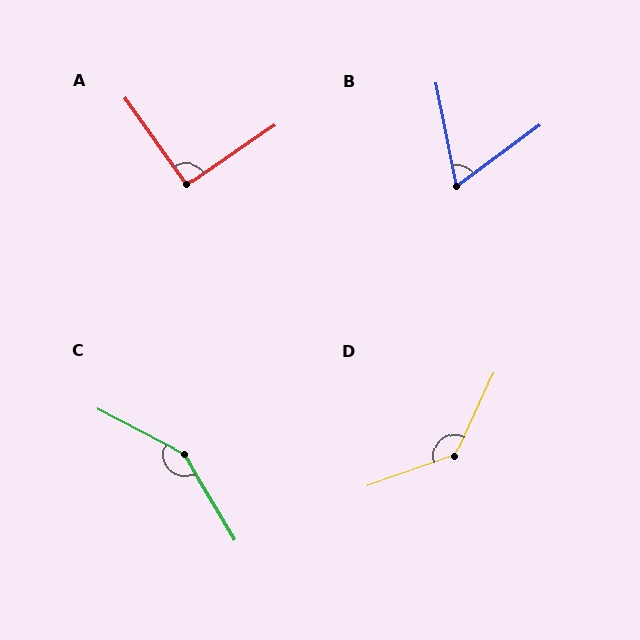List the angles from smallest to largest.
B (65°), A (91°), D (134°), C (148°).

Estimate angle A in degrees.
Approximately 91 degrees.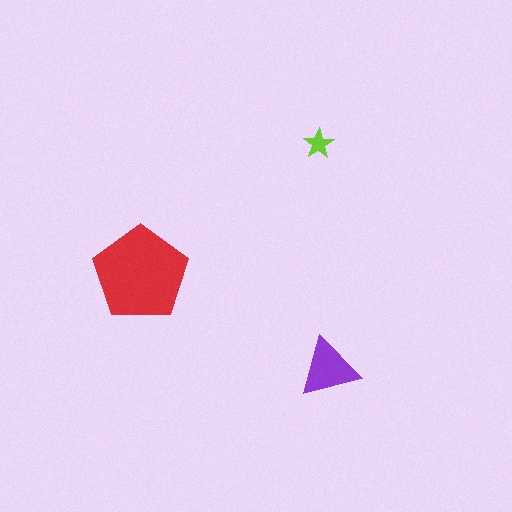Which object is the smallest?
The lime star.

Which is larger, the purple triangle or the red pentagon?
The red pentagon.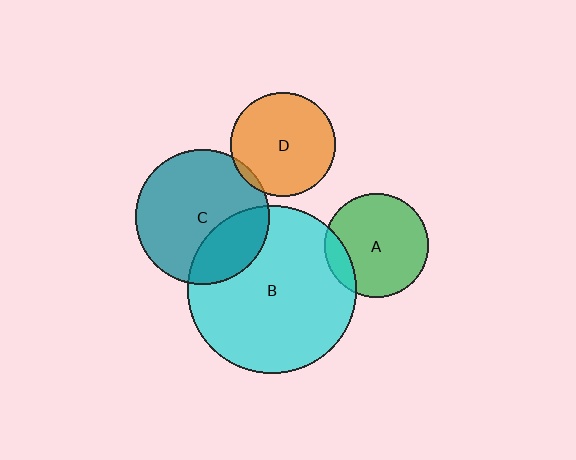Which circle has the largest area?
Circle B (cyan).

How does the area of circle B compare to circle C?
Approximately 1.6 times.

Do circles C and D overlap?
Yes.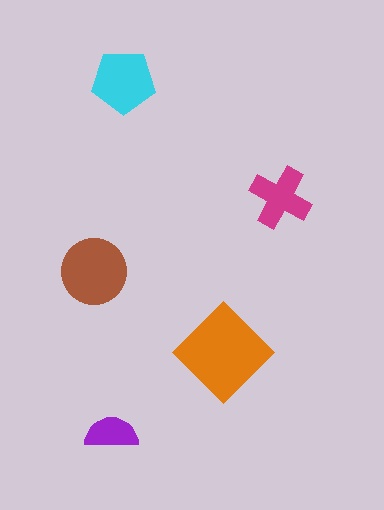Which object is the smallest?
The purple semicircle.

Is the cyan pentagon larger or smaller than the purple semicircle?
Larger.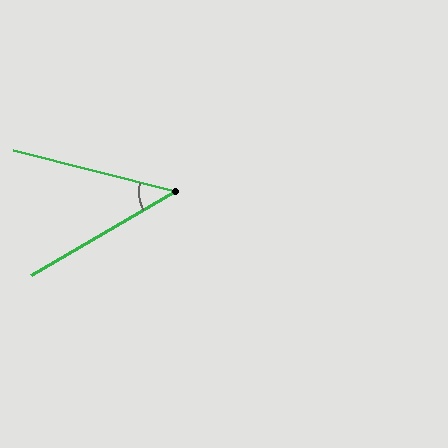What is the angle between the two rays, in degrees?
Approximately 45 degrees.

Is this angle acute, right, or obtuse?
It is acute.